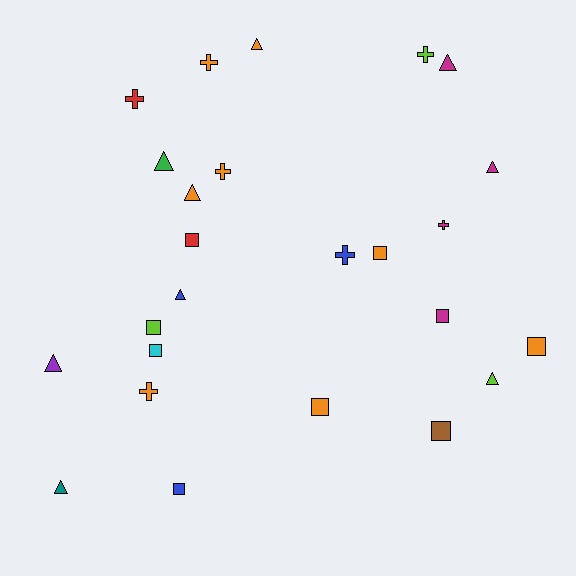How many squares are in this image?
There are 9 squares.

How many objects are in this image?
There are 25 objects.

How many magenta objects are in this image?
There are 4 magenta objects.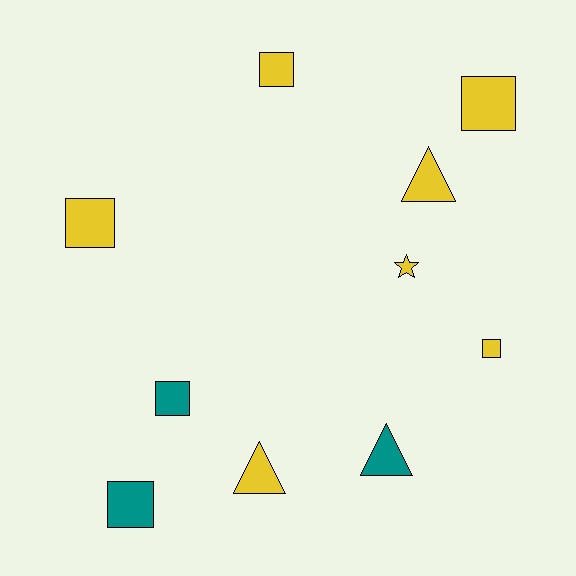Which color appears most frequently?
Yellow, with 7 objects.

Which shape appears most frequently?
Square, with 6 objects.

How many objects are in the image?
There are 10 objects.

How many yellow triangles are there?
There are 2 yellow triangles.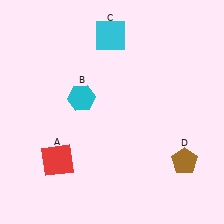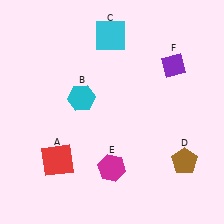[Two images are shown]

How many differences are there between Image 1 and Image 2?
There are 2 differences between the two images.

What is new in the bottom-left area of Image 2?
A magenta hexagon (E) was added in the bottom-left area of Image 2.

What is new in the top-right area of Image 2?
A purple diamond (F) was added in the top-right area of Image 2.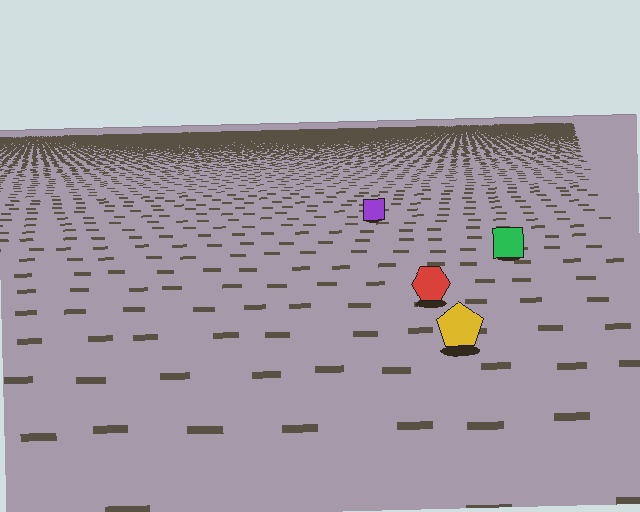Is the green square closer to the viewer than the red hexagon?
No. The red hexagon is closer — you can tell from the texture gradient: the ground texture is coarser near it.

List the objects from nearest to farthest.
From nearest to farthest: the yellow pentagon, the red hexagon, the green square, the purple square.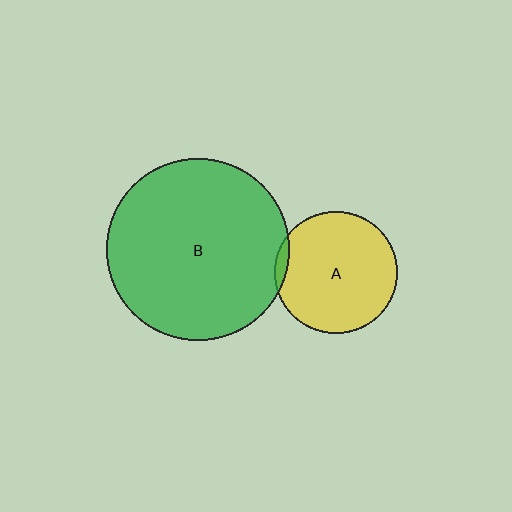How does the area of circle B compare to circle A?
Approximately 2.2 times.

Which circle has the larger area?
Circle B (green).